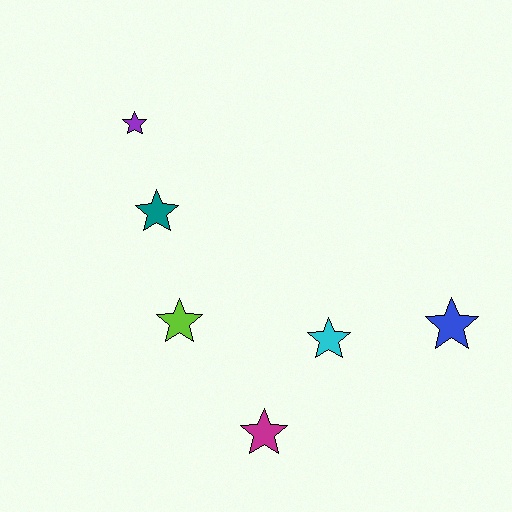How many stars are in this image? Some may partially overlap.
There are 6 stars.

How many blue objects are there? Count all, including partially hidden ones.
There is 1 blue object.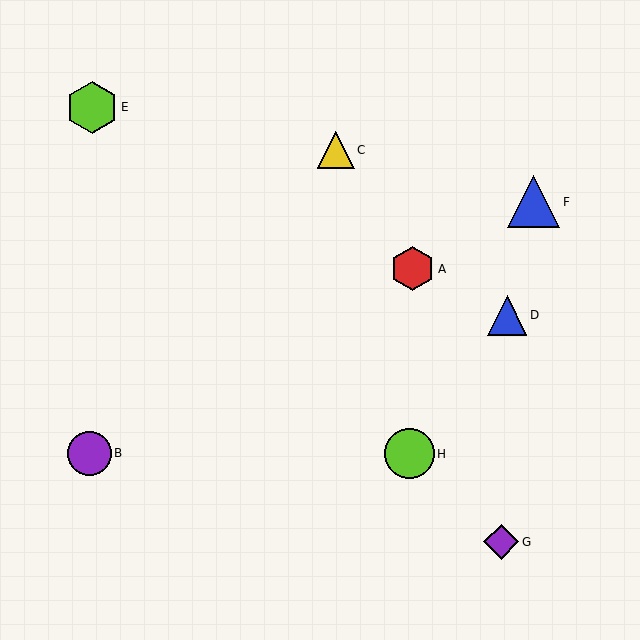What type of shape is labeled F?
Shape F is a blue triangle.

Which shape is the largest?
The blue triangle (labeled F) is the largest.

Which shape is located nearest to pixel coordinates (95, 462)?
The purple circle (labeled B) at (90, 454) is nearest to that location.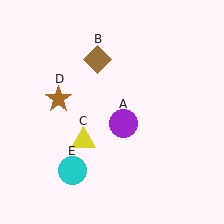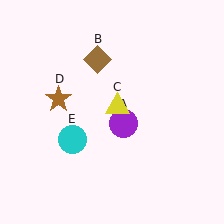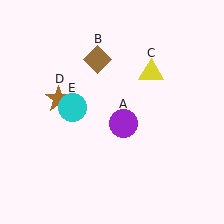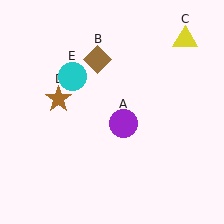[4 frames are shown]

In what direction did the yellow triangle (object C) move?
The yellow triangle (object C) moved up and to the right.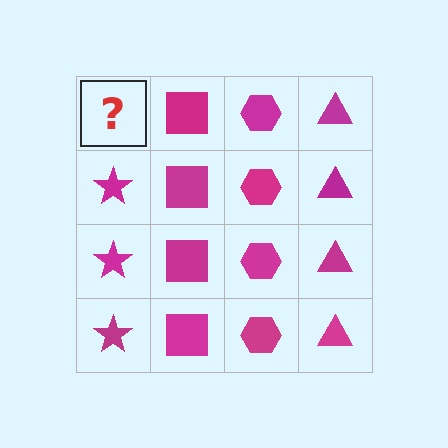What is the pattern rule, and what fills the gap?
The rule is that each column has a consistent shape. The gap should be filled with a magenta star.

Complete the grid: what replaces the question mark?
The question mark should be replaced with a magenta star.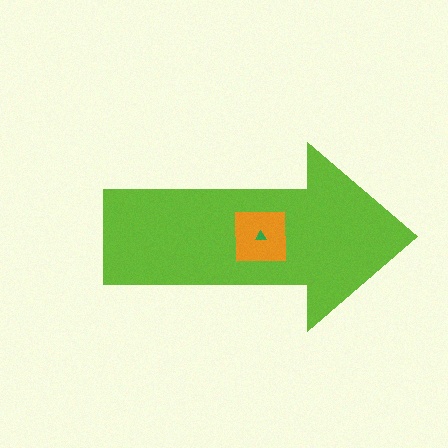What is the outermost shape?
The lime arrow.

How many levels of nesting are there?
3.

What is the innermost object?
The green triangle.